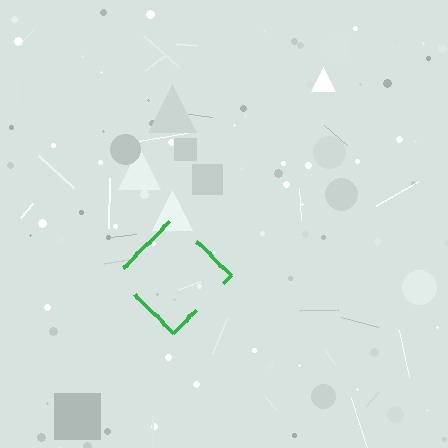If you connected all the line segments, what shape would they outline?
They would outline a diamond.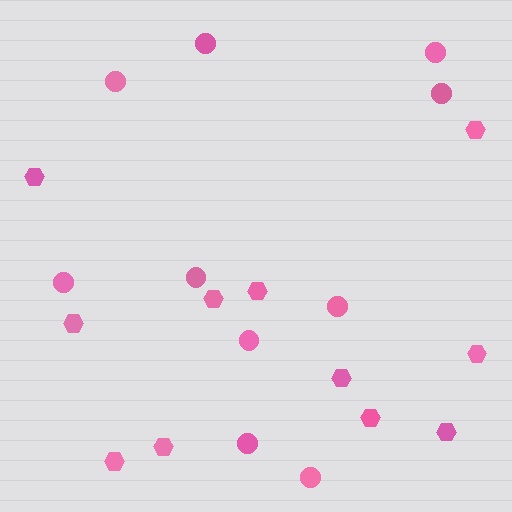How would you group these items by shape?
There are 2 groups: one group of circles (10) and one group of hexagons (11).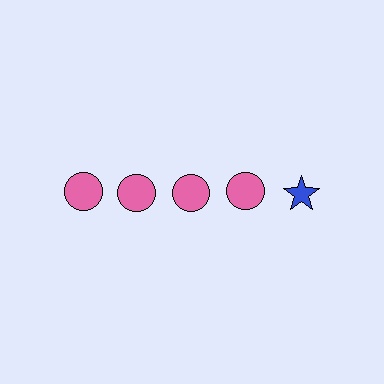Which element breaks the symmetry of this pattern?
The blue star in the top row, rightmost column breaks the symmetry. All other shapes are pink circles.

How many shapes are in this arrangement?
There are 5 shapes arranged in a grid pattern.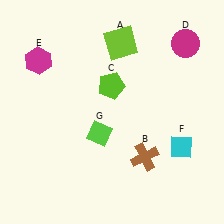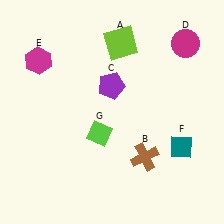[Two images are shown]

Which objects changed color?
C changed from lime to purple. F changed from cyan to teal.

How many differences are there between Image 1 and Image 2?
There are 2 differences between the two images.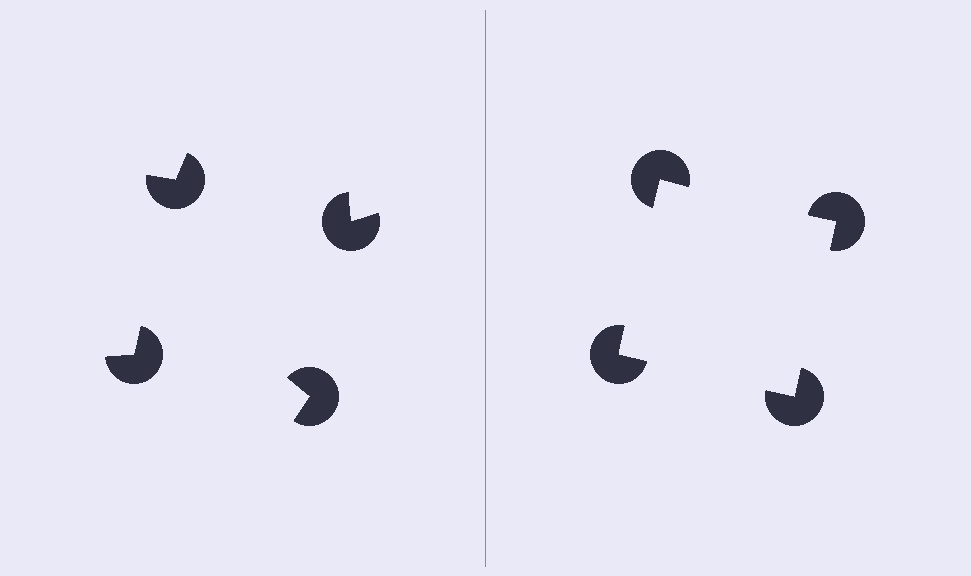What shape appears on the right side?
An illusory square.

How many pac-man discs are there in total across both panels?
8 — 4 on each side.